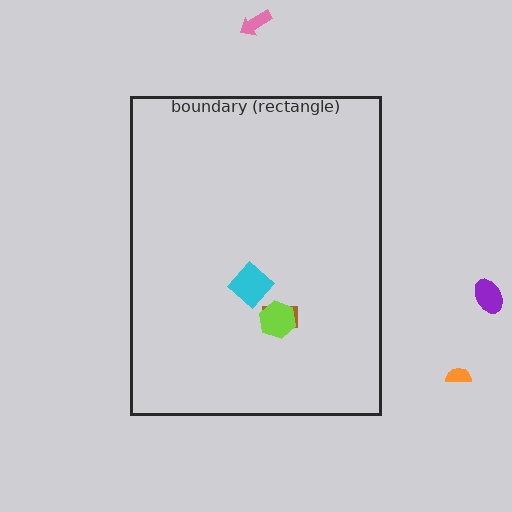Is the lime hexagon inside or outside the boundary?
Inside.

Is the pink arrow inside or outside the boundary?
Outside.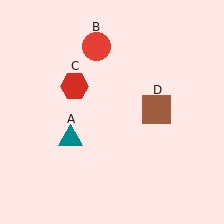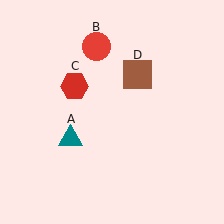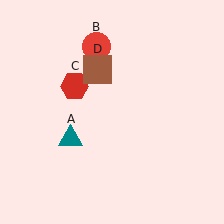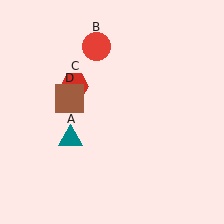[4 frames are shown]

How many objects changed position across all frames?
1 object changed position: brown square (object D).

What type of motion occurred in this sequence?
The brown square (object D) rotated counterclockwise around the center of the scene.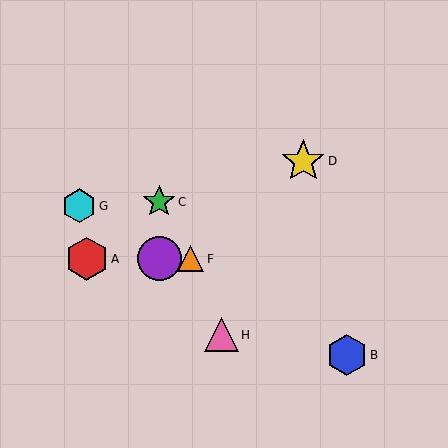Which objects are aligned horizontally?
Objects A, E, F are aligned horizontally.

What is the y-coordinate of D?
Object D is at y≈161.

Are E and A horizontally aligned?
Yes, both are at y≈259.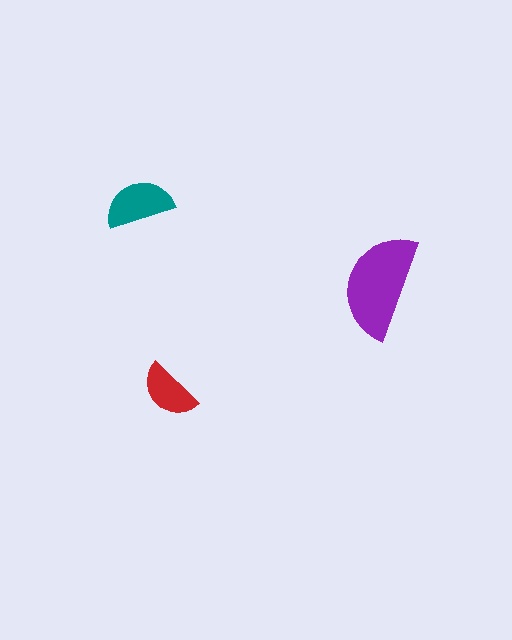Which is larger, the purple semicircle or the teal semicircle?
The purple one.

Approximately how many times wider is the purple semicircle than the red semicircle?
About 1.5 times wider.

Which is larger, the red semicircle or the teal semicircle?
The teal one.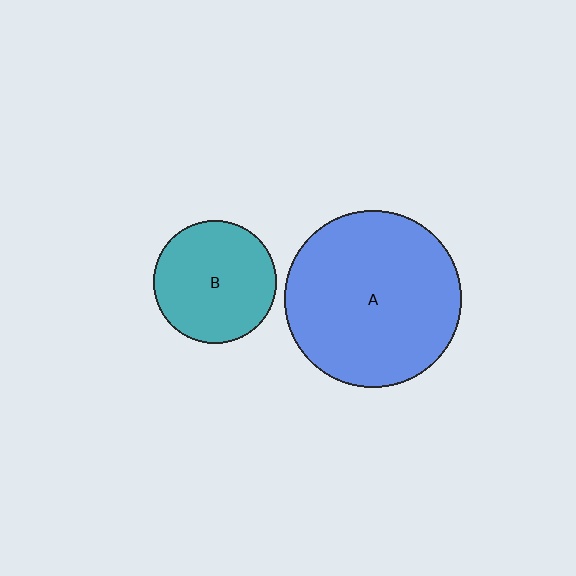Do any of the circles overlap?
No, none of the circles overlap.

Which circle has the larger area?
Circle A (blue).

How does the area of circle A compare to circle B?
Approximately 2.1 times.